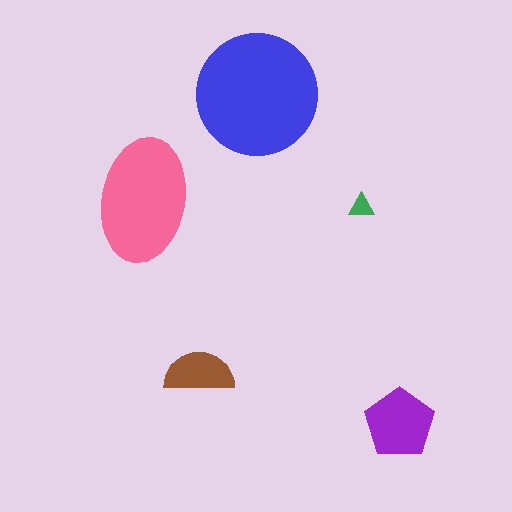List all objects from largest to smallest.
The blue circle, the pink ellipse, the purple pentagon, the brown semicircle, the green triangle.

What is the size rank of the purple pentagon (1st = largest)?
3rd.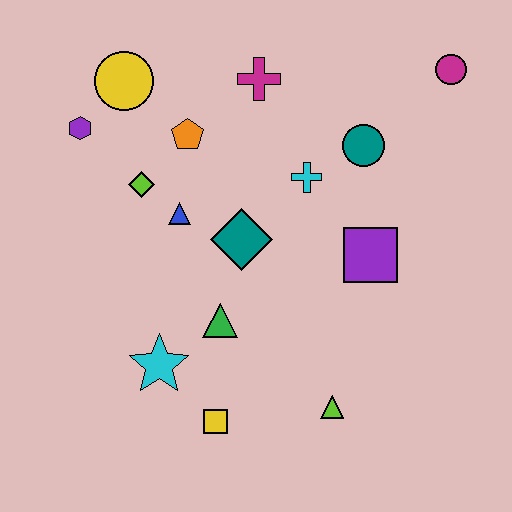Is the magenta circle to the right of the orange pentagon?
Yes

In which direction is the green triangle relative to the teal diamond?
The green triangle is below the teal diamond.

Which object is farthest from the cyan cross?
The yellow square is farthest from the cyan cross.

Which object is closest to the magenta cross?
The orange pentagon is closest to the magenta cross.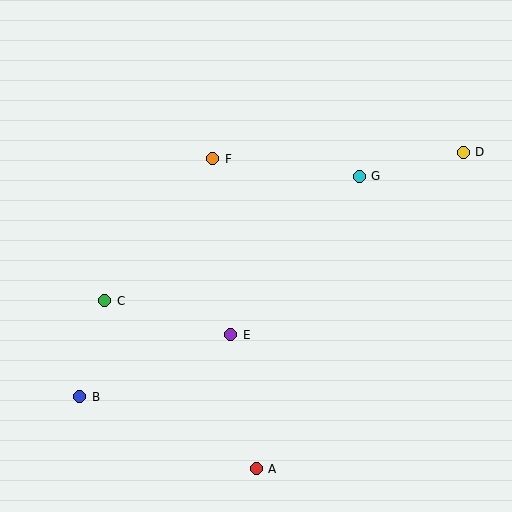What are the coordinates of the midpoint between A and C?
The midpoint between A and C is at (180, 385).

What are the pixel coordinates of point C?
Point C is at (105, 301).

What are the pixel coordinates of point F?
Point F is at (213, 159).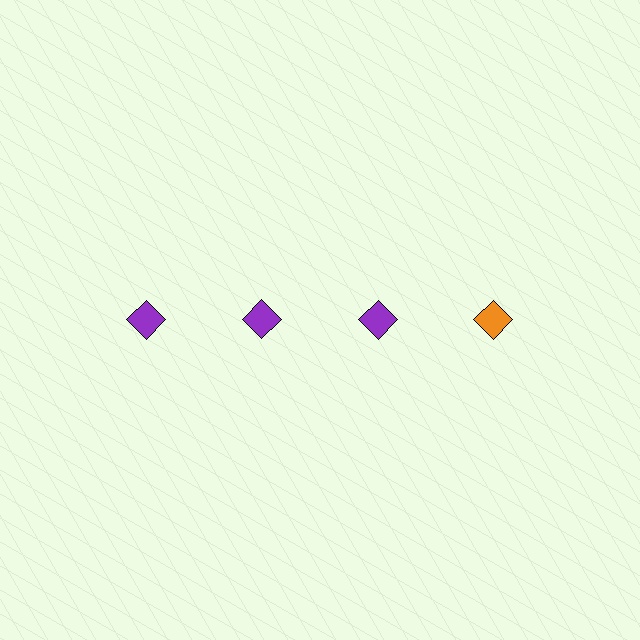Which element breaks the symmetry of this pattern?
The orange diamond in the top row, second from right column breaks the symmetry. All other shapes are purple diamonds.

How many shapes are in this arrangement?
There are 4 shapes arranged in a grid pattern.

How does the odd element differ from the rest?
It has a different color: orange instead of purple.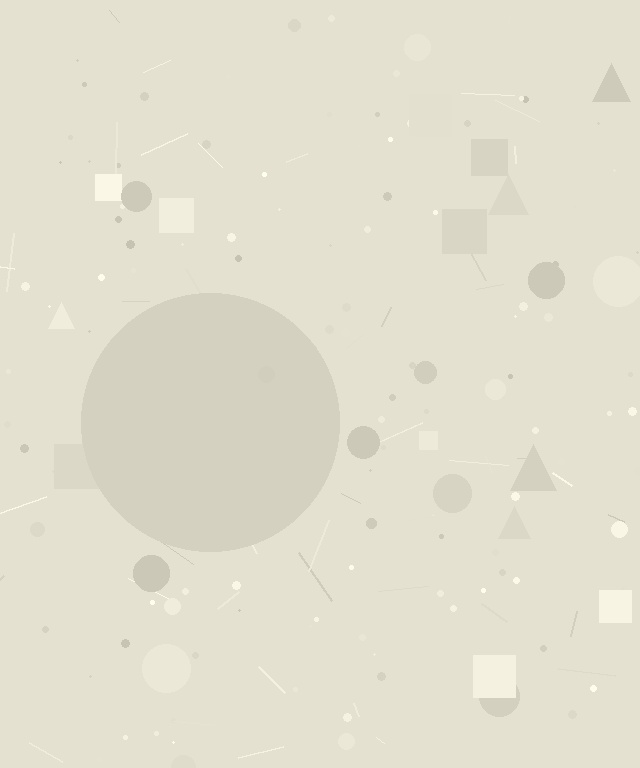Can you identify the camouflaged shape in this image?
The camouflaged shape is a circle.